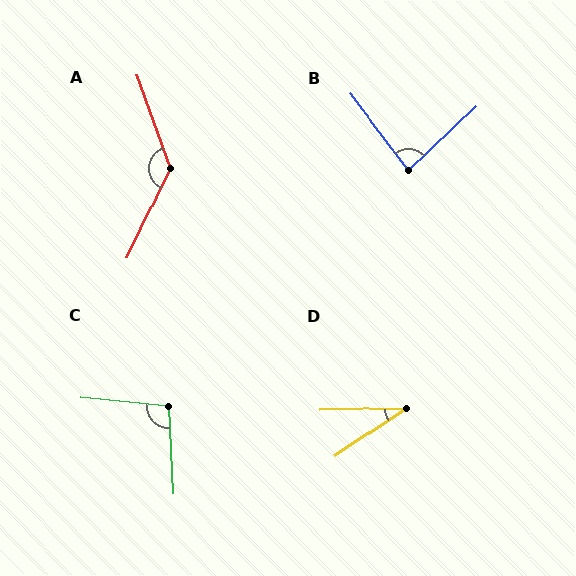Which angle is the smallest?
D, at approximately 33 degrees.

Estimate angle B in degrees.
Approximately 84 degrees.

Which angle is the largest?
A, at approximately 135 degrees.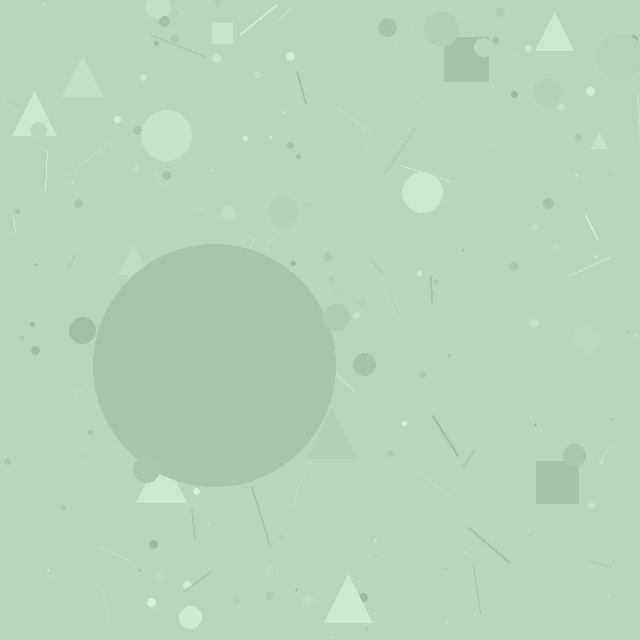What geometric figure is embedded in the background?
A circle is embedded in the background.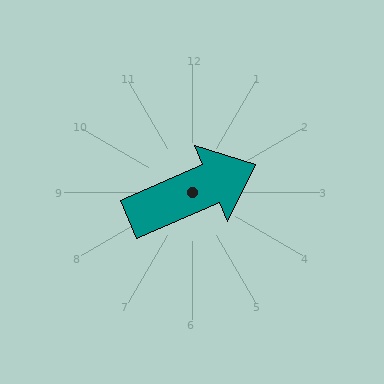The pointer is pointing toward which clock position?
Roughly 2 o'clock.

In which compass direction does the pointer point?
Northeast.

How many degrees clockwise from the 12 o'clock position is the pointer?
Approximately 67 degrees.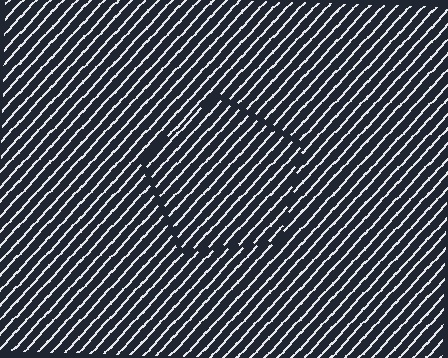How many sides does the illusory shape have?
5 sides — the line-ends trace a pentagon.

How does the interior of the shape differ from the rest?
The interior of the shape contains the same grating, shifted by half a period — the contour is defined by the phase discontinuity where line-ends from the inner and outer gratings abut.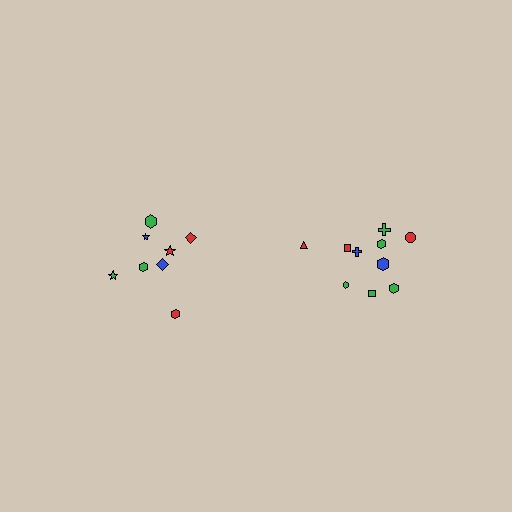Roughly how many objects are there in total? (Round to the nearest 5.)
Roughly 20 objects in total.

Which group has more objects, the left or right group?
The right group.